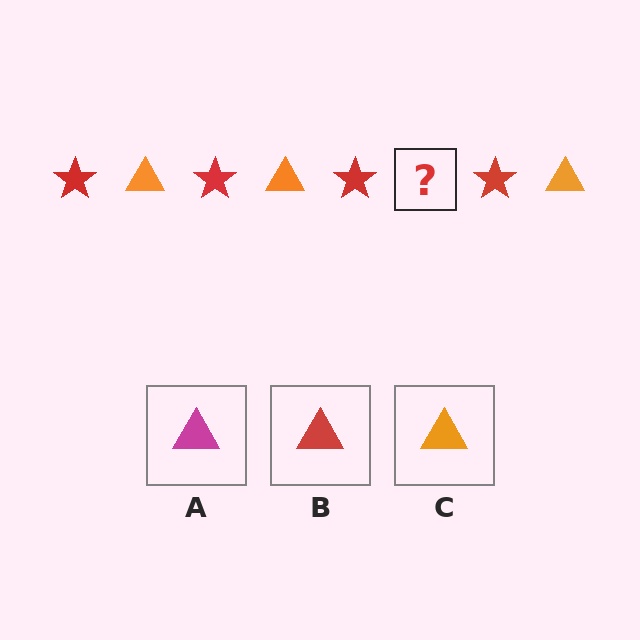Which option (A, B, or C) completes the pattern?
C.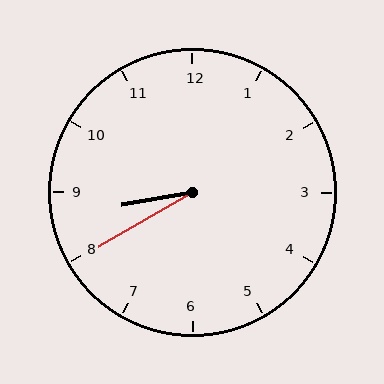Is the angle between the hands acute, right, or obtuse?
It is acute.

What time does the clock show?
8:40.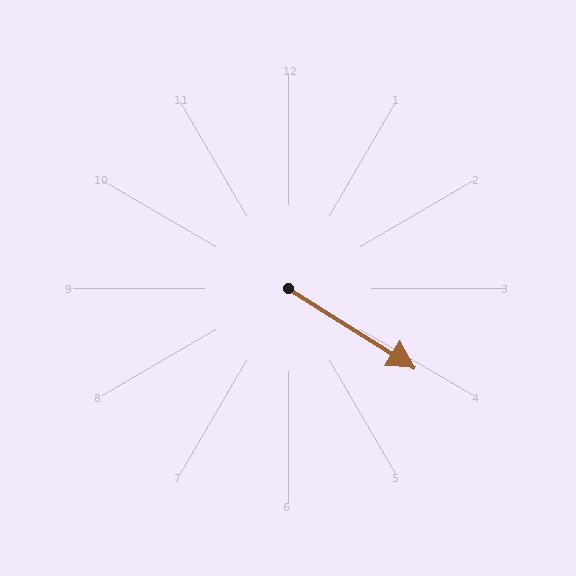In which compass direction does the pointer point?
Southeast.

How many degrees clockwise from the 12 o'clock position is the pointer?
Approximately 122 degrees.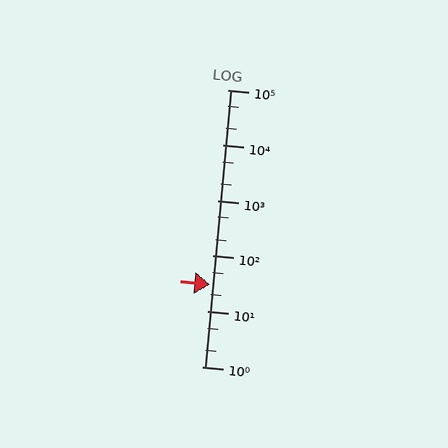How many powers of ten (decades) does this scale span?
The scale spans 5 decades, from 1 to 100000.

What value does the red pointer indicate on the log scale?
The pointer indicates approximately 30.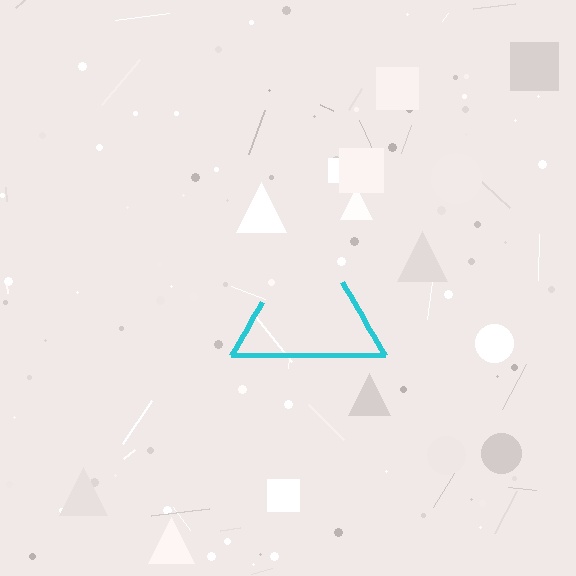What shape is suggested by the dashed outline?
The dashed outline suggests a triangle.